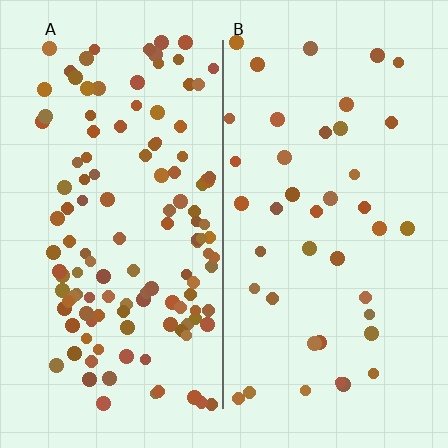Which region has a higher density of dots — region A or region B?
A (the left).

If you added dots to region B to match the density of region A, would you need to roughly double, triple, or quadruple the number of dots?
Approximately triple.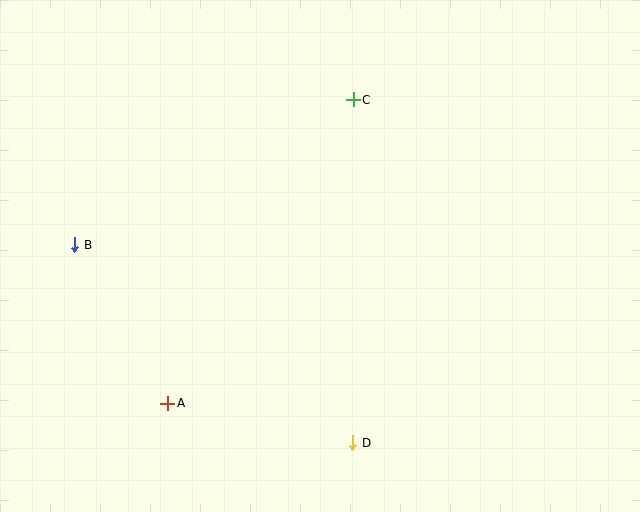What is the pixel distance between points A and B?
The distance between A and B is 184 pixels.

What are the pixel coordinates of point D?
Point D is at (353, 443).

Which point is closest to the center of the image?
Point C at (353, 100) is closest to the center.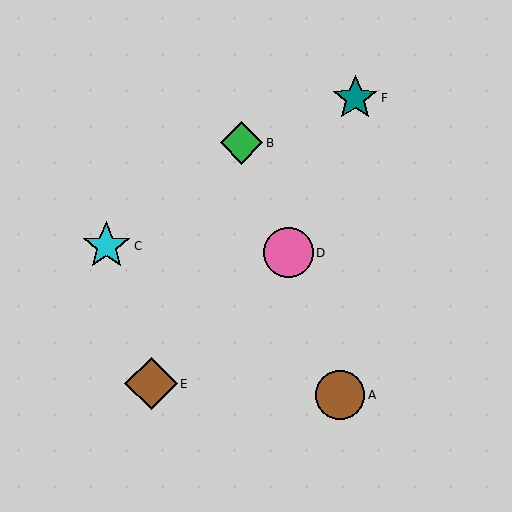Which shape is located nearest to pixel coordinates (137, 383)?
The brown diamond (labeled E) at (151, 384) is nearest to that location.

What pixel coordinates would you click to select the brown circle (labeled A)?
Click at (340, 395) to select the brown circle A.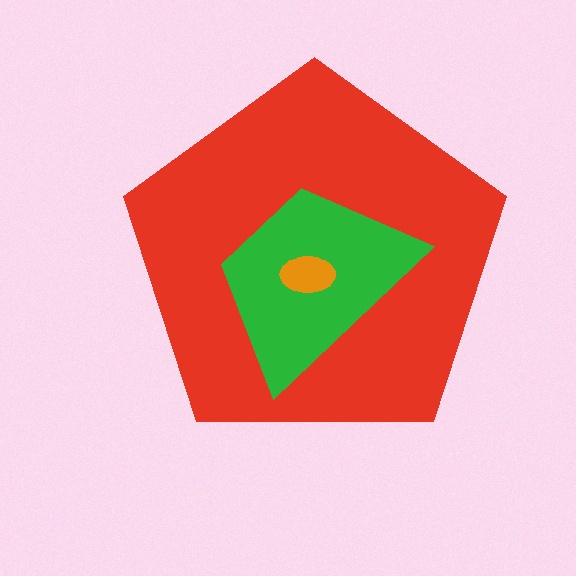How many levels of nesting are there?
3.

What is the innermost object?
The orange ellipse.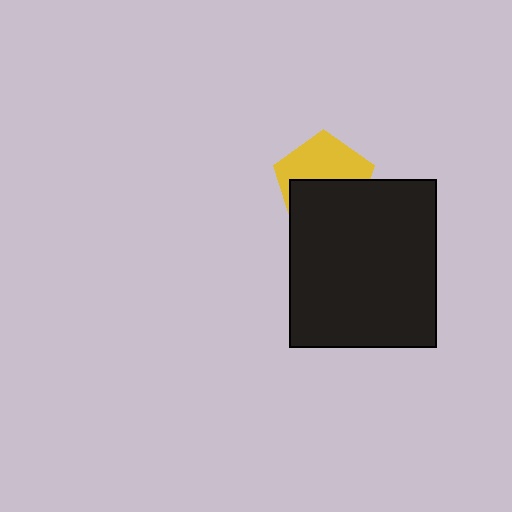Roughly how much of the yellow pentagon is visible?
About half of it is visible (roughly 51%).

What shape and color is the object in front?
The object in front is a black rectangle.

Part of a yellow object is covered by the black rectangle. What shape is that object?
It is a pentagon.